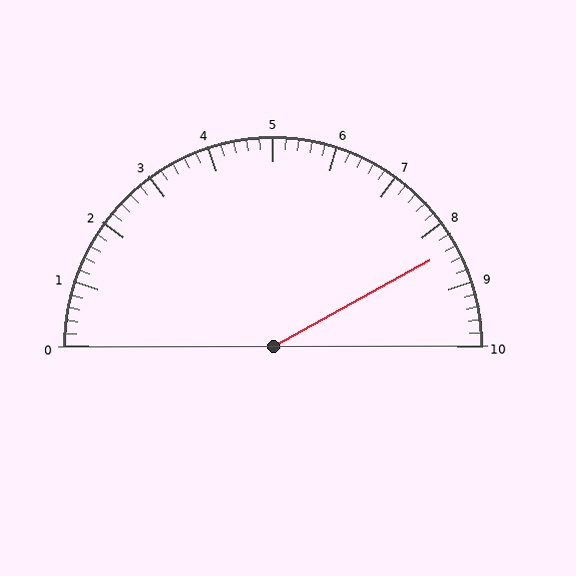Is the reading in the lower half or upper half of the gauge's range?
The reading is in the upper half of the range (0 to 10).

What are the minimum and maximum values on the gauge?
The gauge ranges from 0 to 10.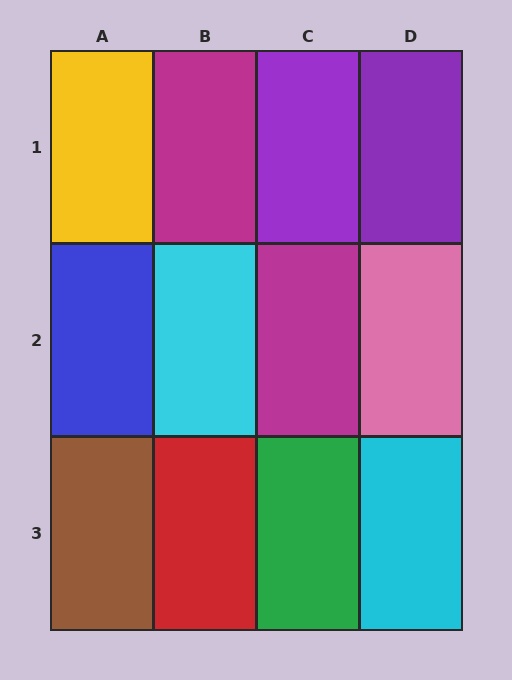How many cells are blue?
1 cell is blue.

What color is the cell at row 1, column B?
Magenta.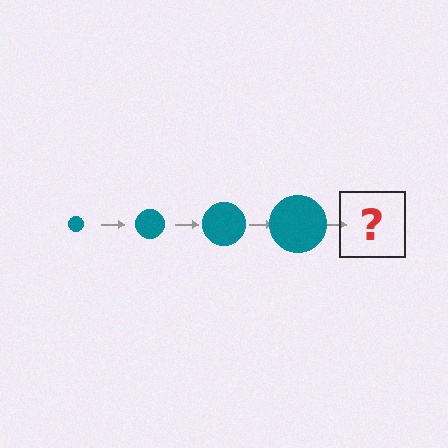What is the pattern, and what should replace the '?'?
The pattern is that the circle gets progressively larger each step. The '?' should be a teal circle, larger than the previous one.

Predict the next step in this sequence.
The next step is a teal circle, larger than the previous one.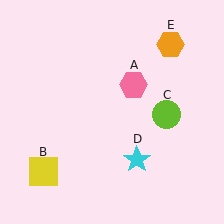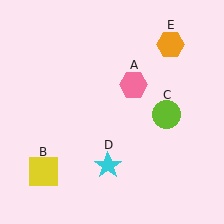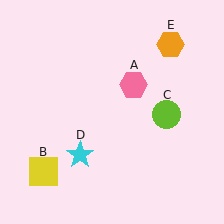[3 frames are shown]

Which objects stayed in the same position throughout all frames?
Pink hexagon (object A) and yellow square (object B) and lime circle (object C) and orange hexagon (object E) remained stationary.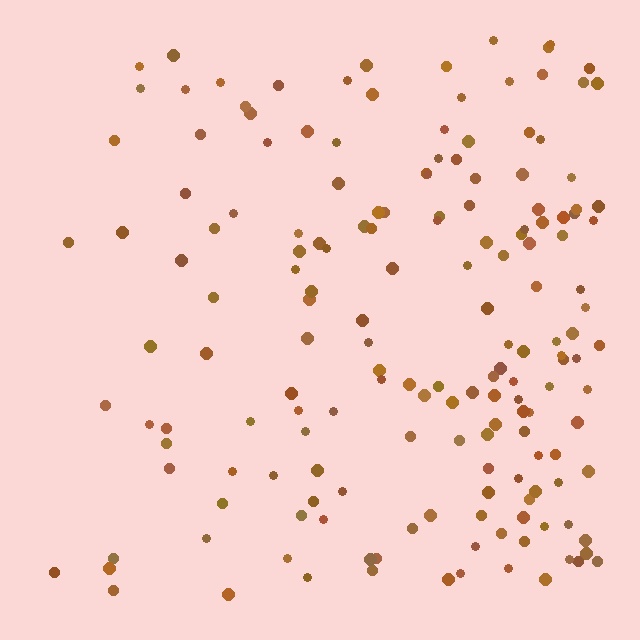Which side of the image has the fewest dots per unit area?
The left.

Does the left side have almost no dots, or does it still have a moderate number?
Still a moderate number, just noticeably fewer than the right.